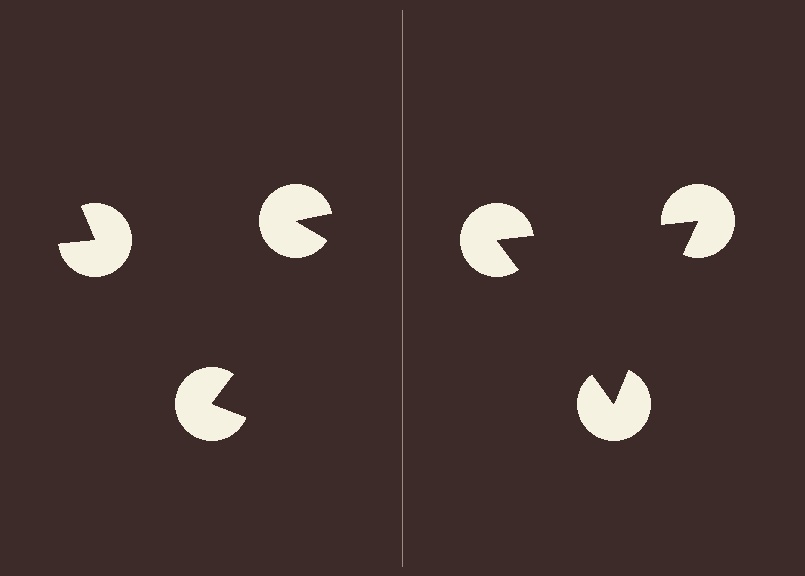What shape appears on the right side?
An illusory triangle.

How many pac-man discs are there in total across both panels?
6 — 3 on each side.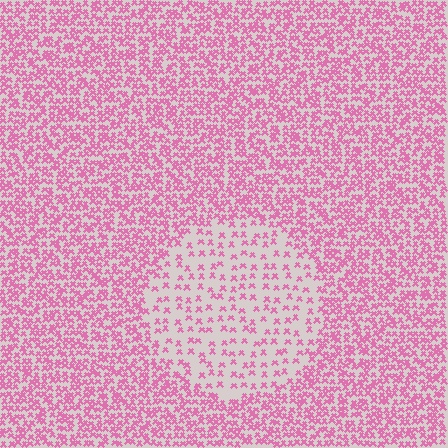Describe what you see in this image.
The image contains small pink elements arranged at two different densities. A circle-shaped region is visible where the elements are less densely packed than the surrounding area.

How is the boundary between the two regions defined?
The boundary is defined by a change in element density (approximately 2.5x ratio). All elements are the same color, size, and shape.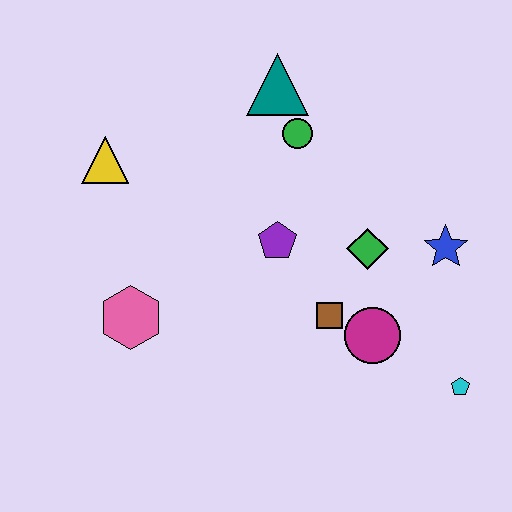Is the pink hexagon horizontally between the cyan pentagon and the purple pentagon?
No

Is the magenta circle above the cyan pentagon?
Yes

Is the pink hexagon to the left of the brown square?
Yes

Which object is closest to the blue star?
The green diamond is closest to the blue star.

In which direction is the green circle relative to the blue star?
The green circle is to the left of the blue star.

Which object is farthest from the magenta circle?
The yellow triangle is farthest from the magenta circle.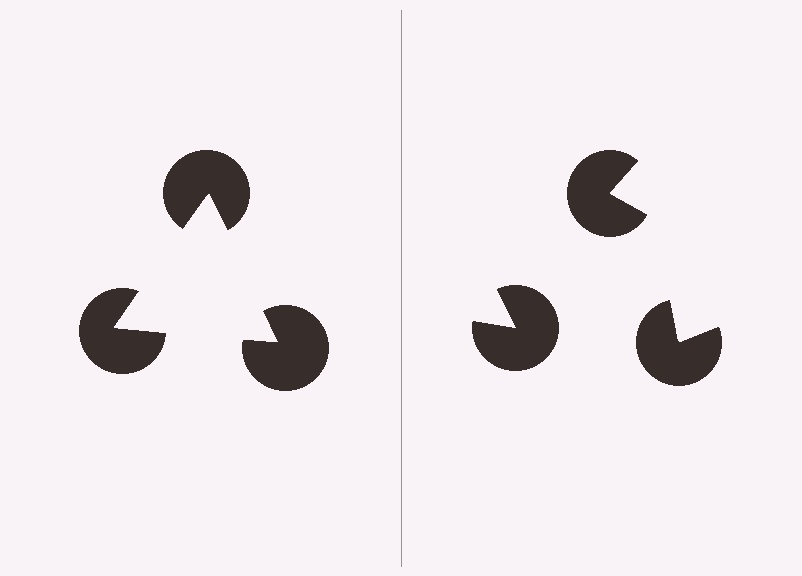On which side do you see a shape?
An illusory triangle appears on the left side. On the right side the wedge cuts are rotated, so no coherent shape forms.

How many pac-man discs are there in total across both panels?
6 — 3 on each side.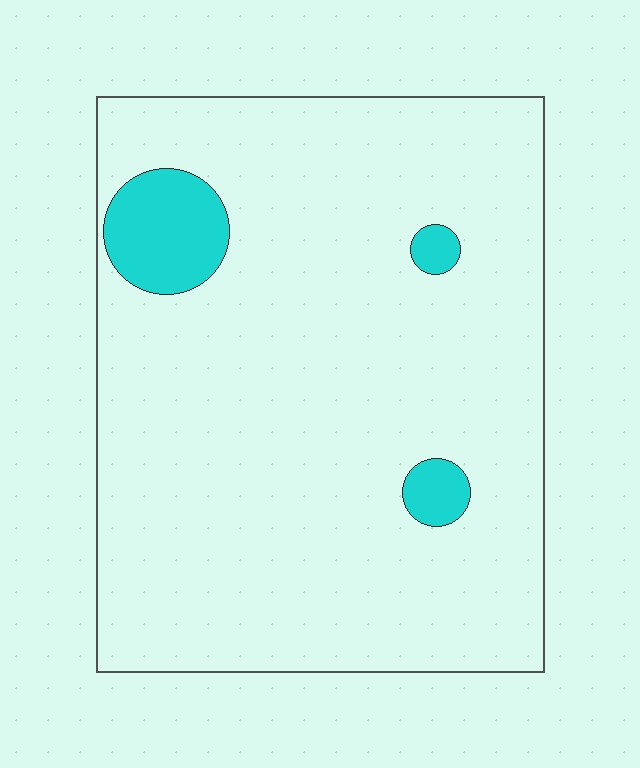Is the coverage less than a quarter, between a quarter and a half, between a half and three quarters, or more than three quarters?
Less than a quarter.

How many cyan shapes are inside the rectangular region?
3.